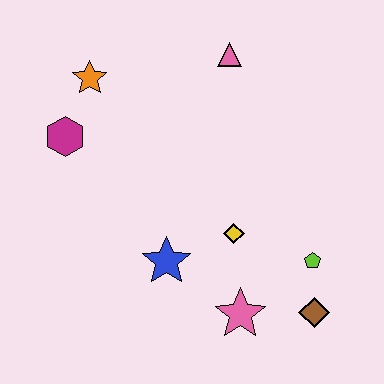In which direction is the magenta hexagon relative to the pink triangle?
The magenta hexagon is to the left of the pink triangle.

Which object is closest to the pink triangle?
The orange star is closest to the pink triangle.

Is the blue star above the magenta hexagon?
No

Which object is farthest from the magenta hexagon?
The brown diamond is farthest from the magenta hexagon.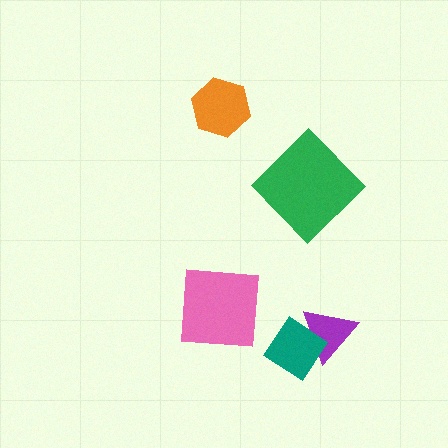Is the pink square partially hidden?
No, no other shape covers it.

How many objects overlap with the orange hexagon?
0 objects overlap with the orange hexagon.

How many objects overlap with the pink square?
0 objects overlap with the pink square.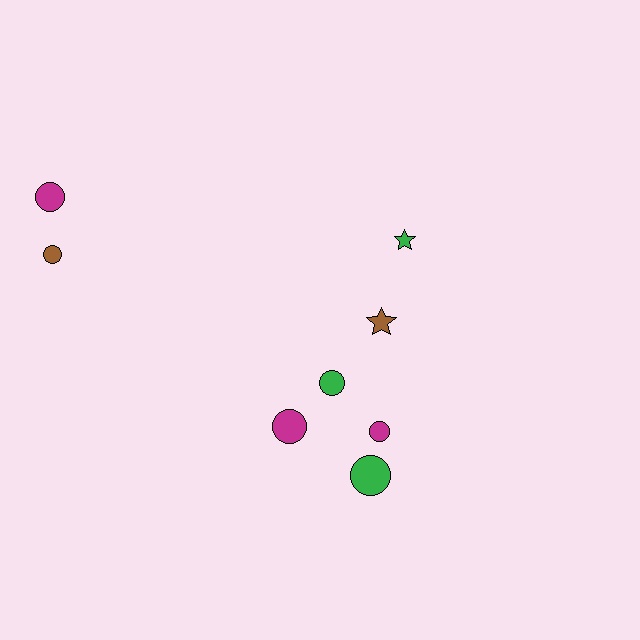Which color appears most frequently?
Green, with 3 objects.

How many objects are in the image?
There are 8 objects.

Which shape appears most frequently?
Circle, with 6 objects.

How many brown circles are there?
There is 1 brown circle.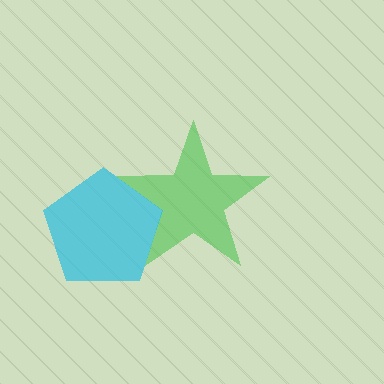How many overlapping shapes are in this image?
There are 2 overlapping shapes in the image.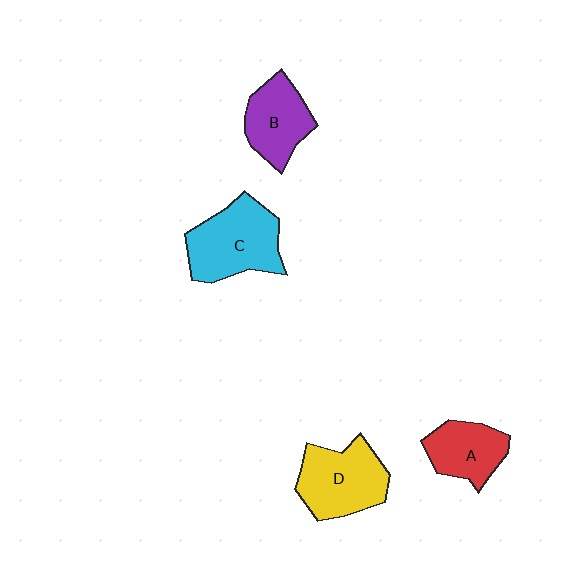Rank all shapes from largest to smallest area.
From largest to smallest: C (cyan), D (yellow), B (purple), A (red).